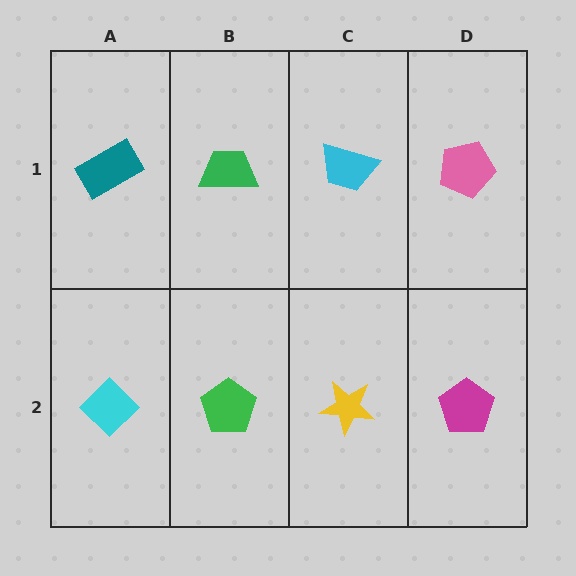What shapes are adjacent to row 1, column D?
A magenta pentagon (row 2, column D), a cyan trapezoid (row 1, column C).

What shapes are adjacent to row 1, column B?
A green pentagon (row 2, column B), a teal rectangle (row 1, column A), a cyan trapezoid (row 1, column C).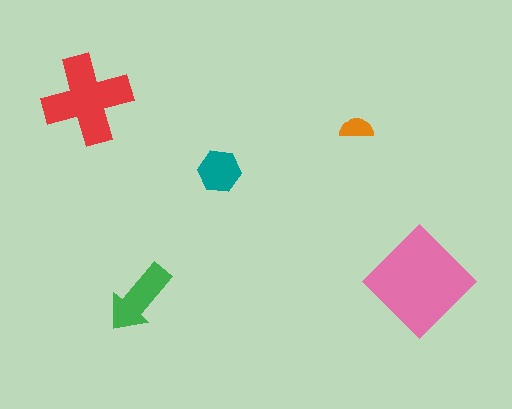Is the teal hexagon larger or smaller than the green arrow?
Smaller.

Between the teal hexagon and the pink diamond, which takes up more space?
The pink diamond.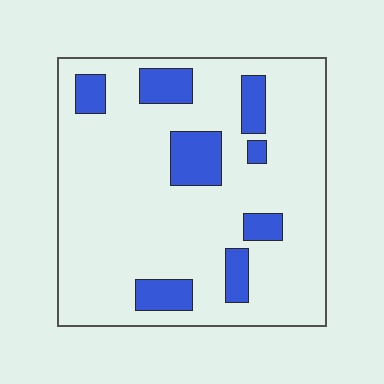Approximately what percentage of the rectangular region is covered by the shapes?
Approximately 15%.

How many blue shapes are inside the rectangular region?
8.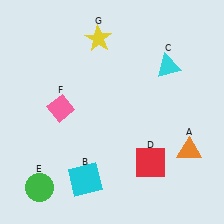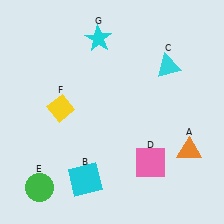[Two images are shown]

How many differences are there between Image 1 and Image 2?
There are 3 differences between the two images.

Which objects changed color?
D changed from red to pink. F changed from pink to yellow. G changed from yellow to cyan.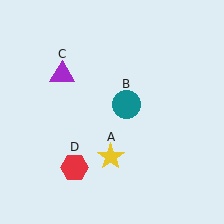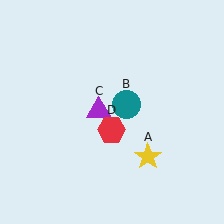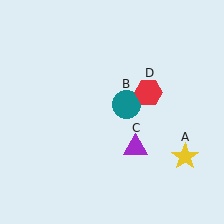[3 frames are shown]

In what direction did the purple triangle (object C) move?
The purple triangle (object C) moved down and to the right.